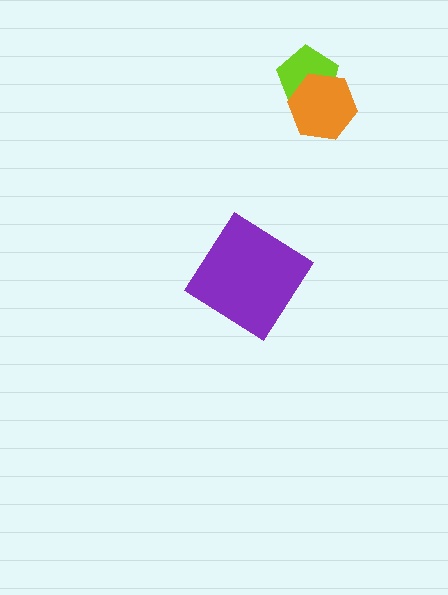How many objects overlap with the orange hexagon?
1 object overlaps with the orange hexagon.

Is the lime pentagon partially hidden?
Yes, it is partially covered by another shape.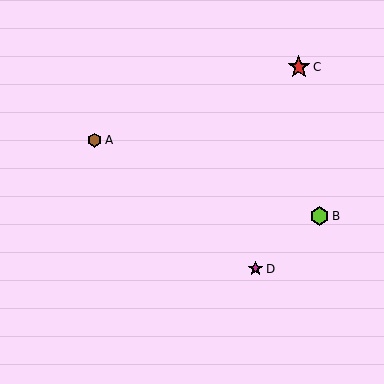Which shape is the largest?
The red star (labeled C) is the largest.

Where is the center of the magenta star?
The center of the magenta star is at (256, 269).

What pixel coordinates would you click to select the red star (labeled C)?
Click at (299, 67) to select the red star C.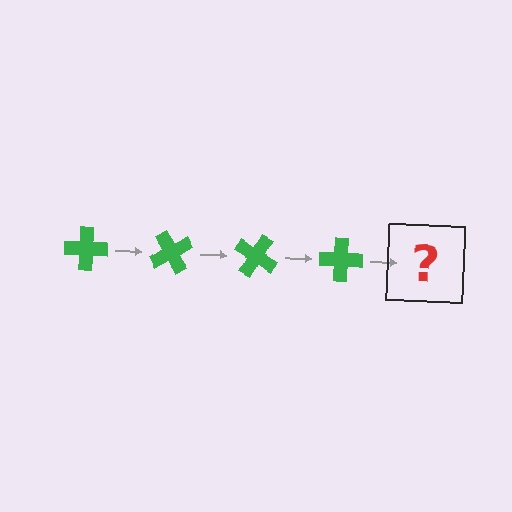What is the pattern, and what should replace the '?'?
The pattern is that the cross rotates 60 degrees each step. The '?' should be a green cross rotated 240 degrees.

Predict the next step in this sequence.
The next step is a green cross rotated 240 degrees.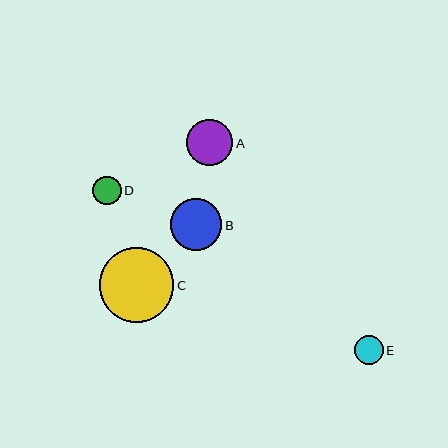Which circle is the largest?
Circle C is the largest with a size of approximately 74 pixels.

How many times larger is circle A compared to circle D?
Circle A is approximately 1.6 times the size of circle D.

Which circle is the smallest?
Circle D is the smallest with a size of approximately 29 pixels.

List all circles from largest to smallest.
From largest to smallest: C, B, A, E, D.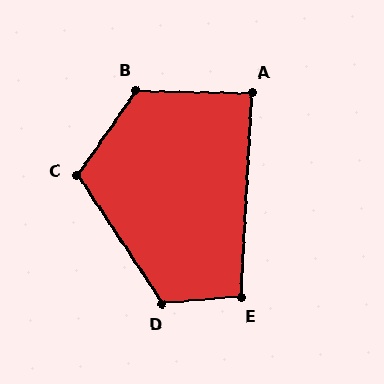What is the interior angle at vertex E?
Approximately 98 degrees (obtuse).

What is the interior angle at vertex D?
Approximately 118 degrees (obtuse).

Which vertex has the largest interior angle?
B, at approximately 124 degrees.